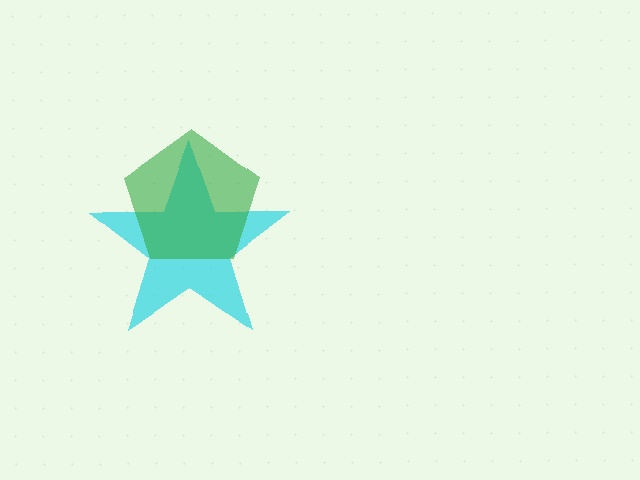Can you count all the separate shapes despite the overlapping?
Yes, there are 2 separate shapes.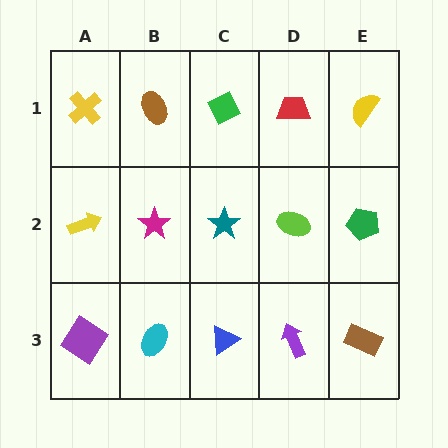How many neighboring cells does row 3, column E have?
2.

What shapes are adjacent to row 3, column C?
A teal star (row 2, column C), a cyan ellipse (row 3, column B), a purple arrow (row 3, column D).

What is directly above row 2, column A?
A yellow cross.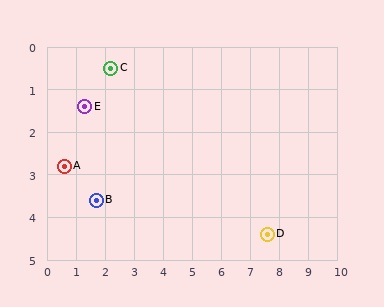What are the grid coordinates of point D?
Point D is at approximately (7.6, 4.4).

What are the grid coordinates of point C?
Point C is at approximately (2.2, 0.5).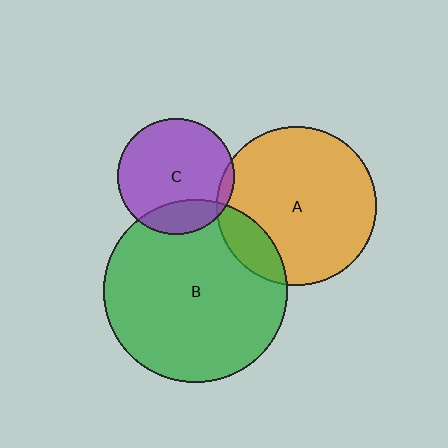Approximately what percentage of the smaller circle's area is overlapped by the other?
Approximately 15%.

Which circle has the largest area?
Circle B (green).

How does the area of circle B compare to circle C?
Approximately 2.5 times.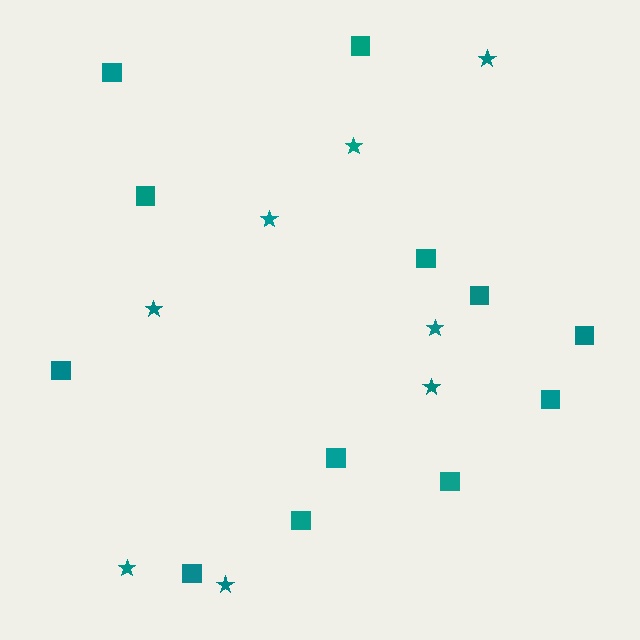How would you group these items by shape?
There are 2 groups: one group of squares (12) and one group of stars (8).